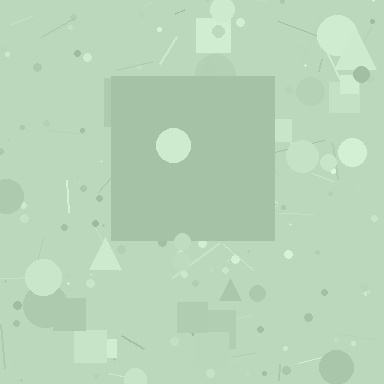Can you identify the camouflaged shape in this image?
The camouflaged shape is a square.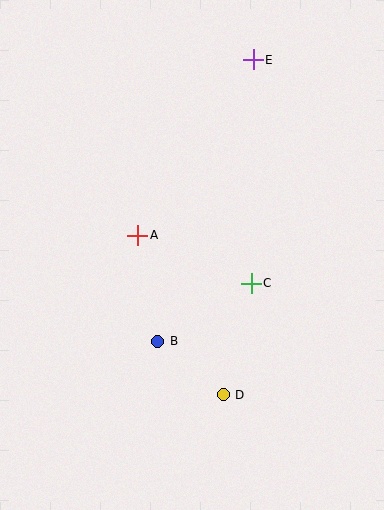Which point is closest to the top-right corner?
Point E is closest to the top-right corner.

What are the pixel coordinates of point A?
Point A is at (138, 235).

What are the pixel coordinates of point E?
Point E is at (253, 60).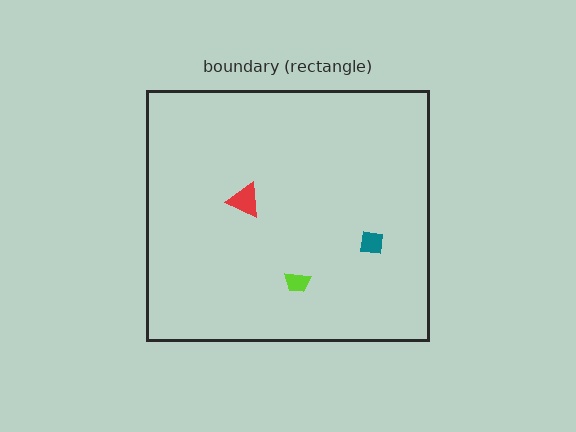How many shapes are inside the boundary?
3 inside, 0 outside.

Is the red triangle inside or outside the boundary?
Inside.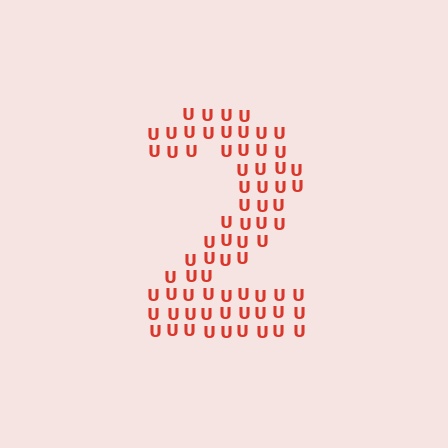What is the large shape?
The large shape is the digit 2.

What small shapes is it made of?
It is made of small letter U's.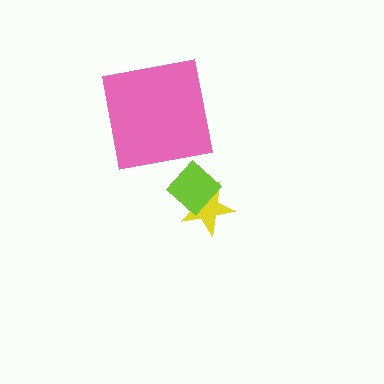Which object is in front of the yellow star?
The lime diamond is in front of the yellow star.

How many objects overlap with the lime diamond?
1 object overlaps with the lime diamond.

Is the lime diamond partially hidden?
No, no other shape covers it.